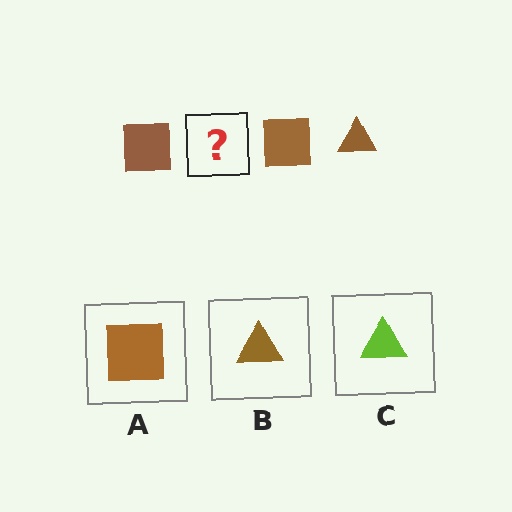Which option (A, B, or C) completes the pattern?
B.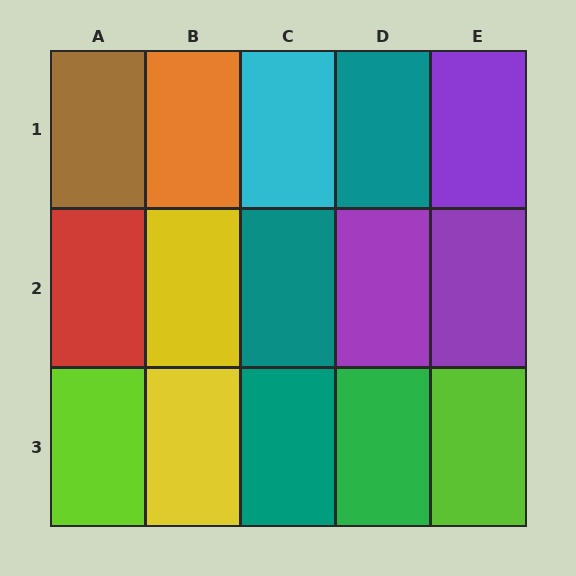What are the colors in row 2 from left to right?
Red, yellow, teal, purple, purple.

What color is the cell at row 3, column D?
Green.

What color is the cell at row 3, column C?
Teal.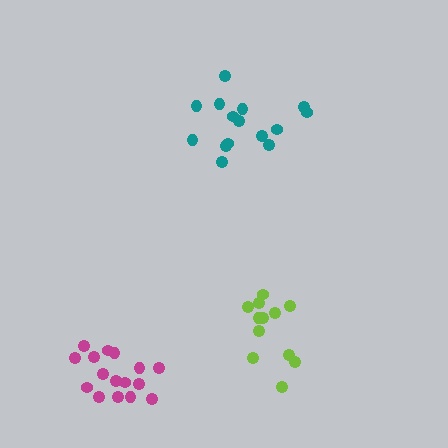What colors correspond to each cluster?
The clusters are colored: teal, magenta, lime.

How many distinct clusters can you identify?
There are 3 distinct clusters.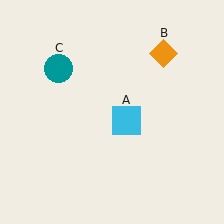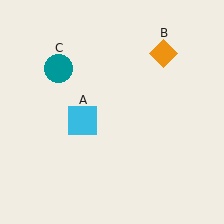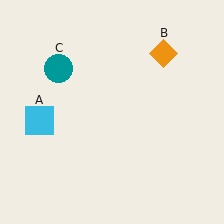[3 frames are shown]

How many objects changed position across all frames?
1 object changed position: cyan square (object A).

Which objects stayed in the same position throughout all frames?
Orange diamond (object B) and teal circle (object C) remained stationary.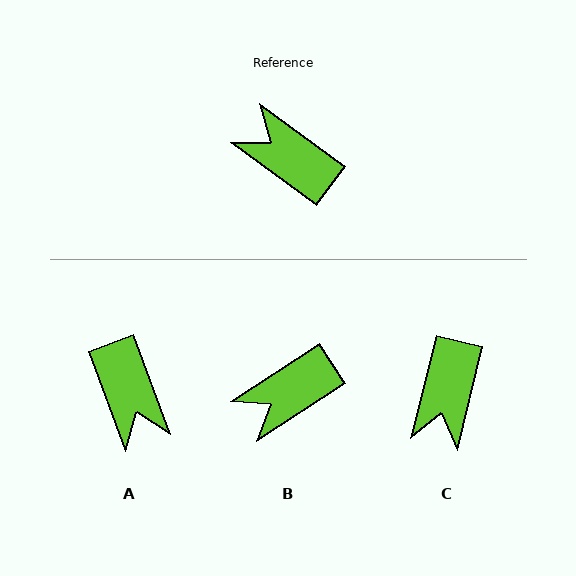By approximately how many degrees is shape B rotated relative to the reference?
Approximately 69 degrees counter-clockwise.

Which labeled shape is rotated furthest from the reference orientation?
A, about 147 degrees away.